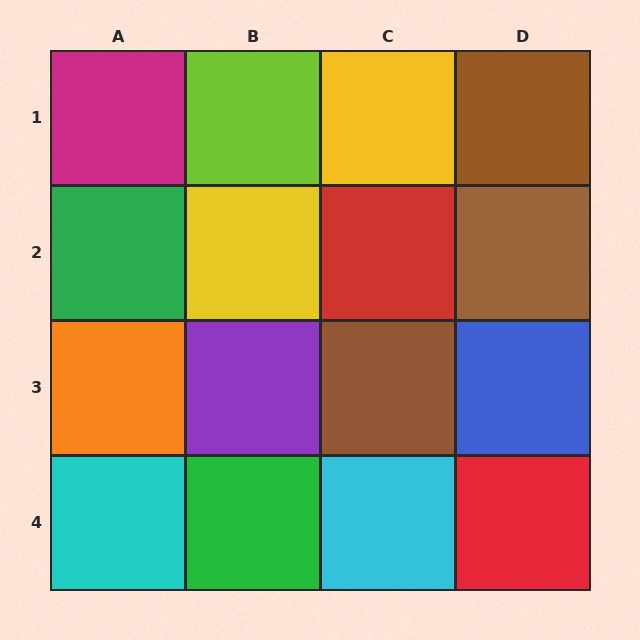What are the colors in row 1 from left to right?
Magenta, lime, yellow, brown.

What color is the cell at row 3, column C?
Brown.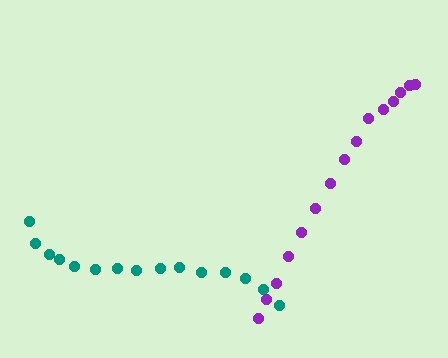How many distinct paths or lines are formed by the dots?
There are 2 distinct paths.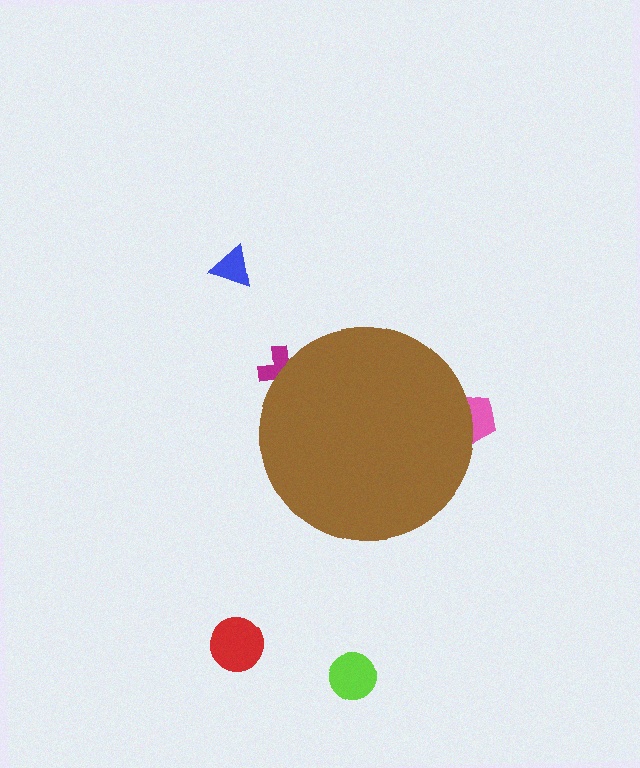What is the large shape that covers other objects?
A brown circle.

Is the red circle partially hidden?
No, the red circle is fully visible.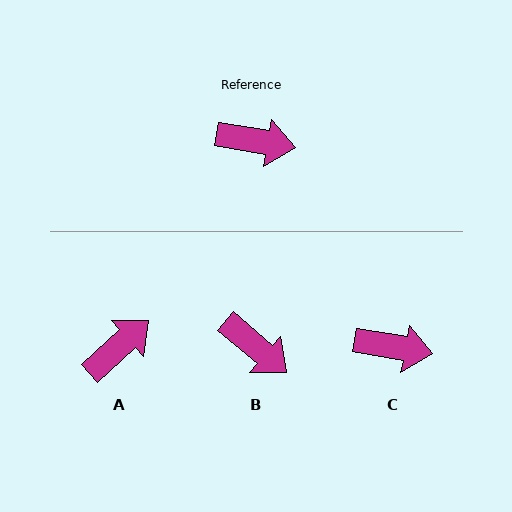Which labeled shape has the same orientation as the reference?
C.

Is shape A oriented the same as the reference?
No, it is off by about 52 degrees.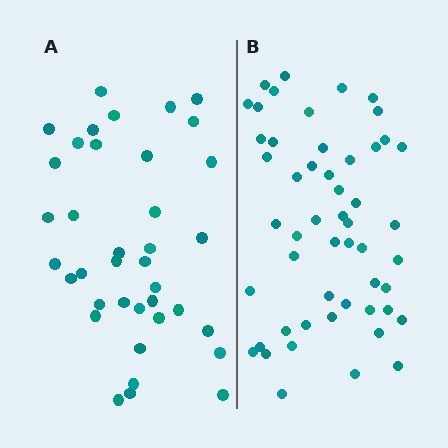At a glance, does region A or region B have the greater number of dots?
Region B (the right region) has more dots.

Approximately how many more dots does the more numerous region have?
Region B has approximately 15 more dots than region A.